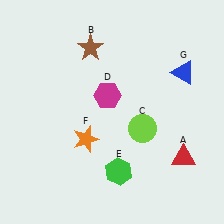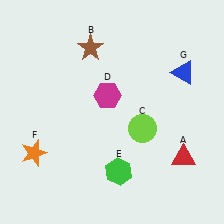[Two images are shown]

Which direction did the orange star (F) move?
The orange star (F) moved left.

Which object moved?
The orange star (F) moved left.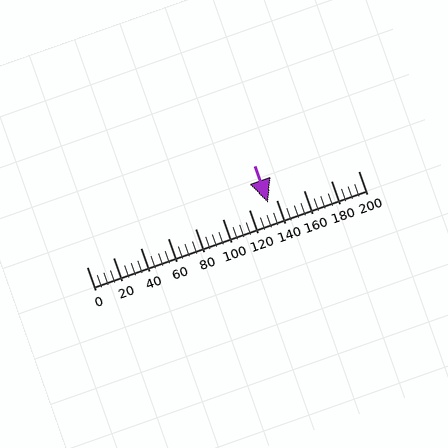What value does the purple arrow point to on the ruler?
The purple arrow points to approximately 134.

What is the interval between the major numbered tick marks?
The major tick marks are spaced 20 units apart.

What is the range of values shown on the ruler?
The ruler shows values from 0 to 200.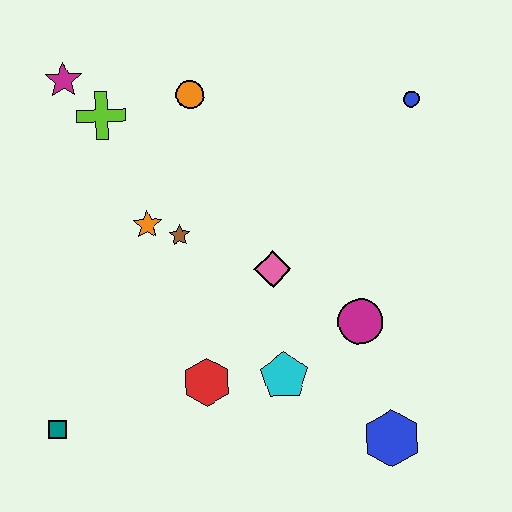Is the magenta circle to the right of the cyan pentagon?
Yes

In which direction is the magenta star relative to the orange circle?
The magenta star is to the left of the orange circle.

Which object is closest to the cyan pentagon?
The red hexagon is closest to the cyan pentagon.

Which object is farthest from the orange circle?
The blue hexagon is farthest from the orange circle.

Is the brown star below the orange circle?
Yes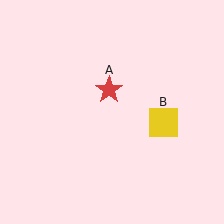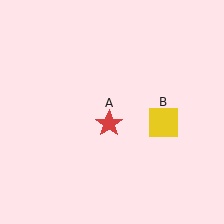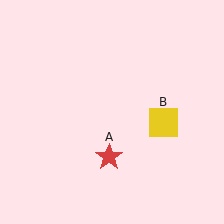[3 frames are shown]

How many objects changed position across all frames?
1 object changed position: red star (object A).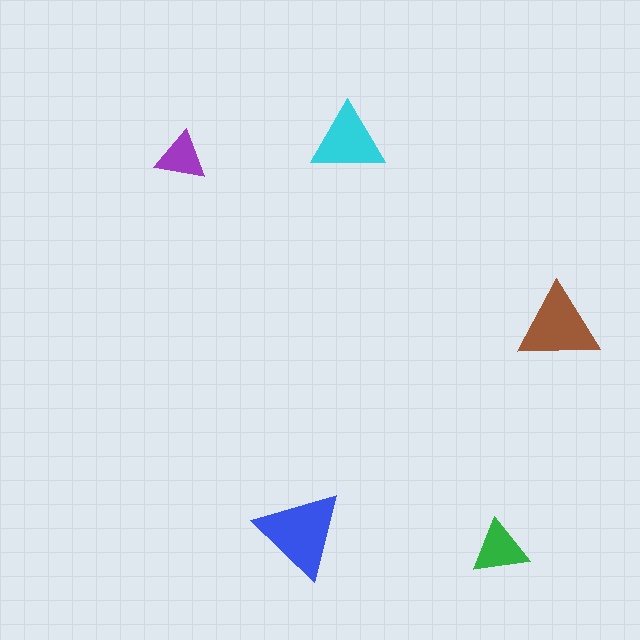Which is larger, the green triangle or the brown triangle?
The brown one.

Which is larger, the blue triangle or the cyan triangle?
The blue one.